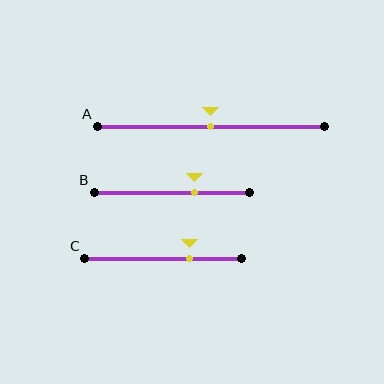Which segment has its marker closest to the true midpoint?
Segment A has its marker closest to the true midpoint.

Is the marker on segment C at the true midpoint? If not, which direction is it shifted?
No, the marker on segment C is shifted to the right by about 17% of the segment length.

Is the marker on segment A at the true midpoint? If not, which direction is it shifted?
Yes, the marker on segment A is at the true midpoint.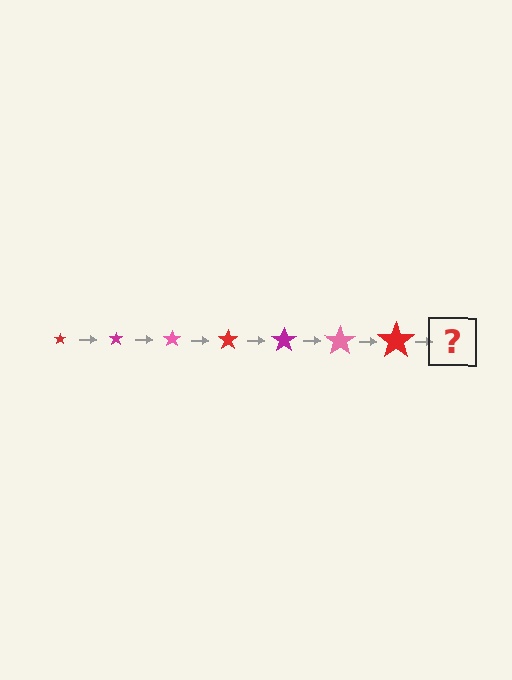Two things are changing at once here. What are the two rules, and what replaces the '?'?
The two rules are that the star grows larger each step and the color cycles through red, magenta, and pink. The '?' should be a magenta star, larger than the previous one.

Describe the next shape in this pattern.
It should be a magenta star, larger than the previous one.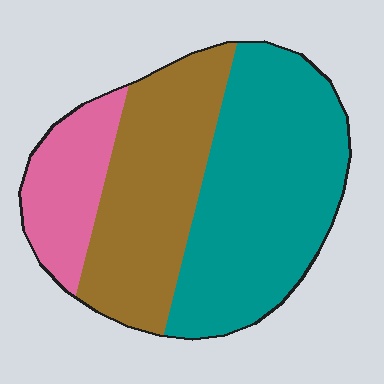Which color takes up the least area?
Pink, at roughly 15%.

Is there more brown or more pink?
Brown.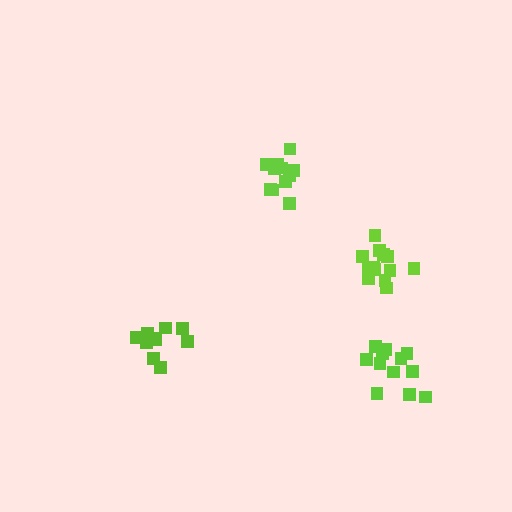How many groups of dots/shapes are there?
There are 4 groups.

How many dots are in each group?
Group 1: 11 dots, Group 2: 12 dots, Group 3: 11 dots, Group 4: 13 dots (47 total).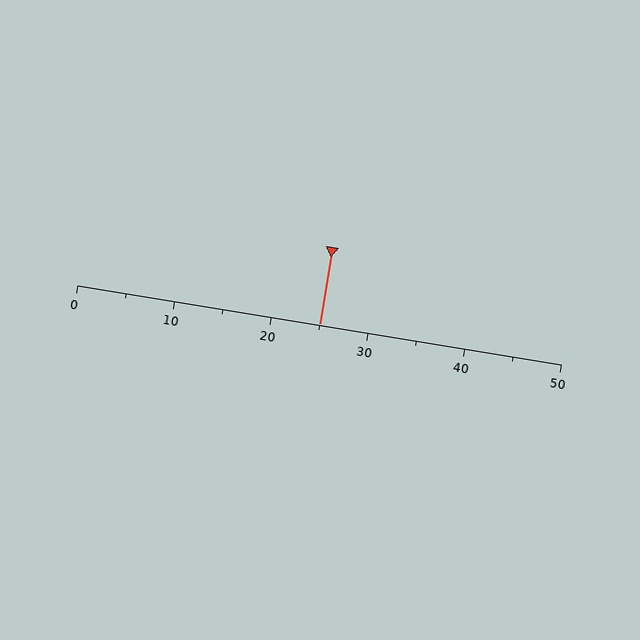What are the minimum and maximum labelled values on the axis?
The axis runs from 0 to 50.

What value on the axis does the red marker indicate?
The marker indicates approximately 25.